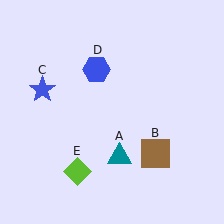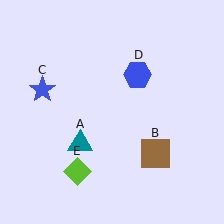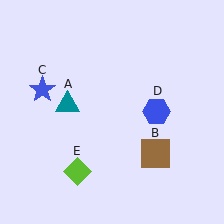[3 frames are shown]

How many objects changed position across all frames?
2 objects changed position: teal triangle (object A), blue hexagon (object D).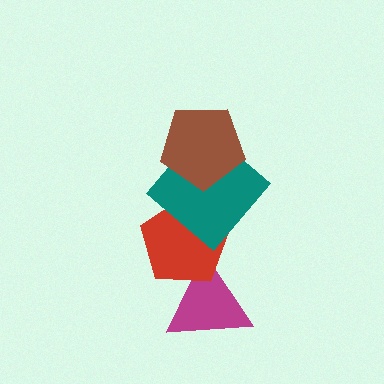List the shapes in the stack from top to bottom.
From top to bottom: the brown pentagon, the teal diamond, the red pentagon, the magenta triangle.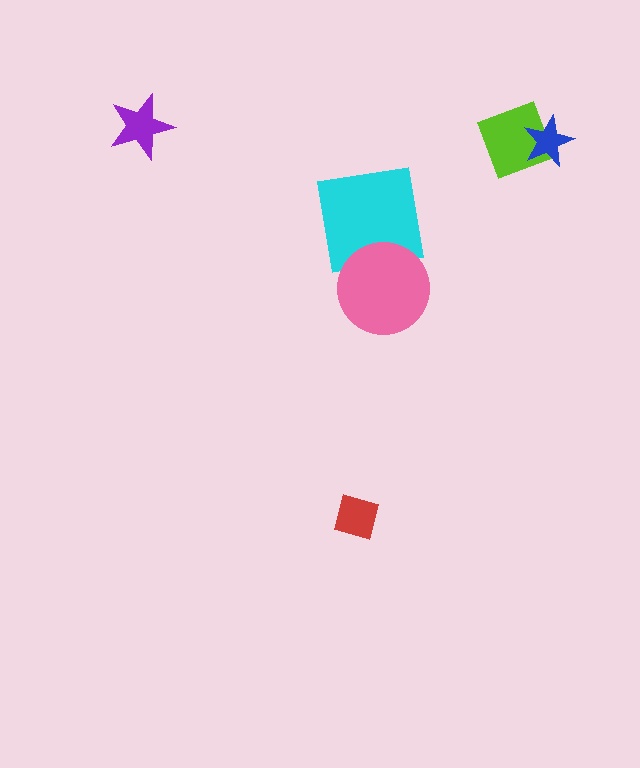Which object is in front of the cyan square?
The pink circle is in front of the cyan square.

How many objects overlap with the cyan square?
1 object overlaps with the cyan square.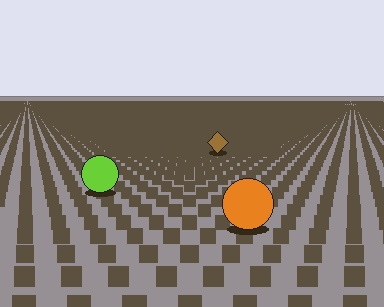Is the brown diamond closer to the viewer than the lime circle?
No. The lime circle is closer — you can tell from the texture gradient: the ground texture is coarser near it.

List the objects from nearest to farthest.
From nearest to farthest: the orange circle, the lime circle, the brown diamond.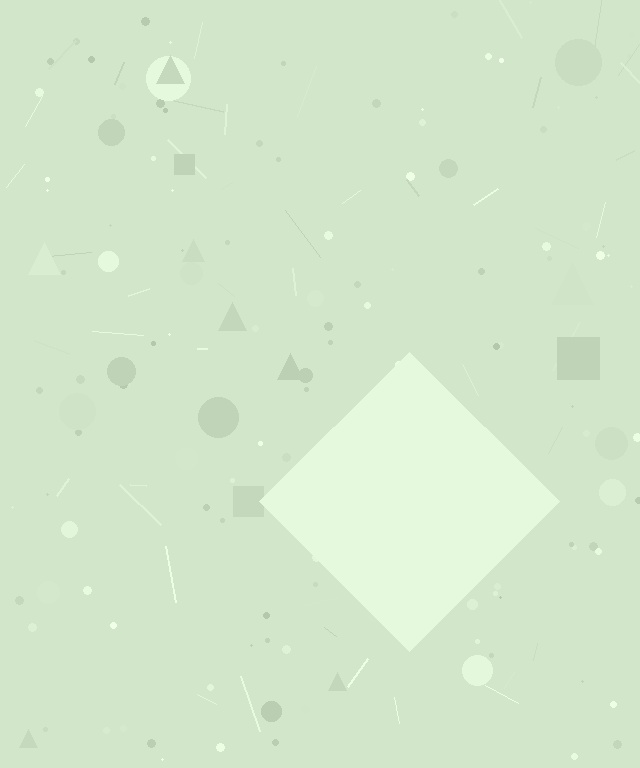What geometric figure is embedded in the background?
A diamond is embedded in the background.